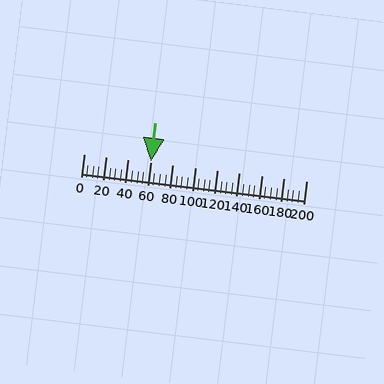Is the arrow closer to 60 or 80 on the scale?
The arrow is closer to 60.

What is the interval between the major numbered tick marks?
The major tick marks are spaced 20 units apart.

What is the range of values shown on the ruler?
The ruler shows values from 0 to 200.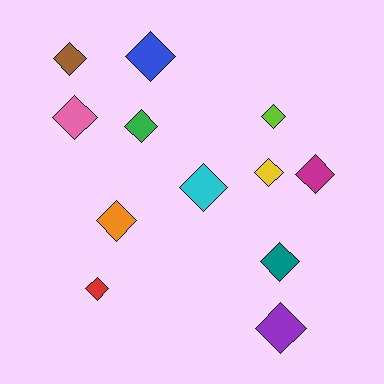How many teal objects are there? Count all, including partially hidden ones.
There is 1 teal object.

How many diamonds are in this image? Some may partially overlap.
There are 12 diamonds.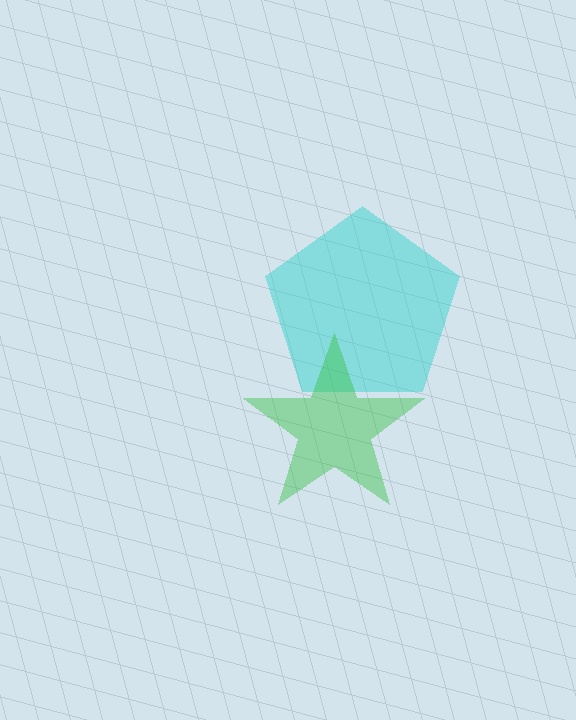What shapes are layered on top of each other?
The layered shapes are: a cyan pentagon, a green star.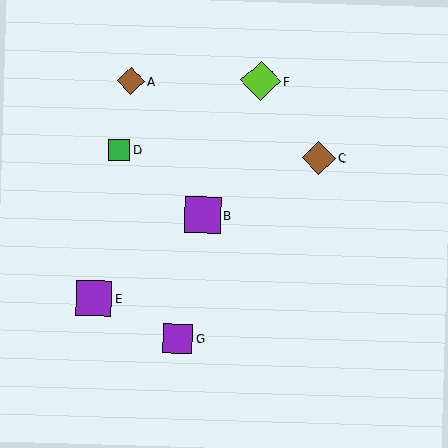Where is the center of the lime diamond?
The center of the lime diamond is at (261, 81).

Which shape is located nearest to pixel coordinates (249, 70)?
The lime diamond (labeled F) at (261, 81) is nearest to that location.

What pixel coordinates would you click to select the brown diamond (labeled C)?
Click at (319, 158) to select the brown diamond C.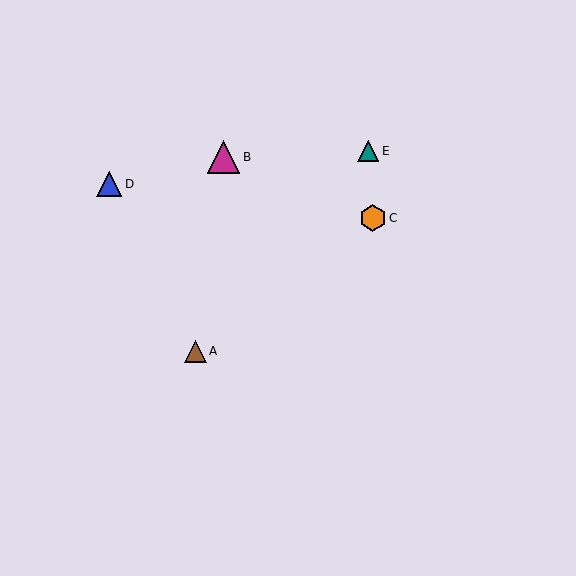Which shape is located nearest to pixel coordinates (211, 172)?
The magenta triangle (labeled B) at (223, 157) is nearest to that location.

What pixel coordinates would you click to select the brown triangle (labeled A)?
Click at (195, 351) to select the brown triangle A.